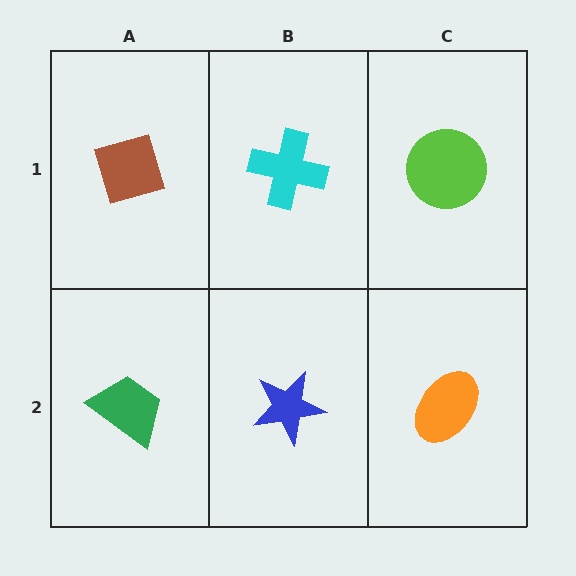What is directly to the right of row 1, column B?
A lime circle.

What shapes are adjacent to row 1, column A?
A green trapezoid (row 2, column A), a cyan cross (row 1, column B).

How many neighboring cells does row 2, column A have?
2.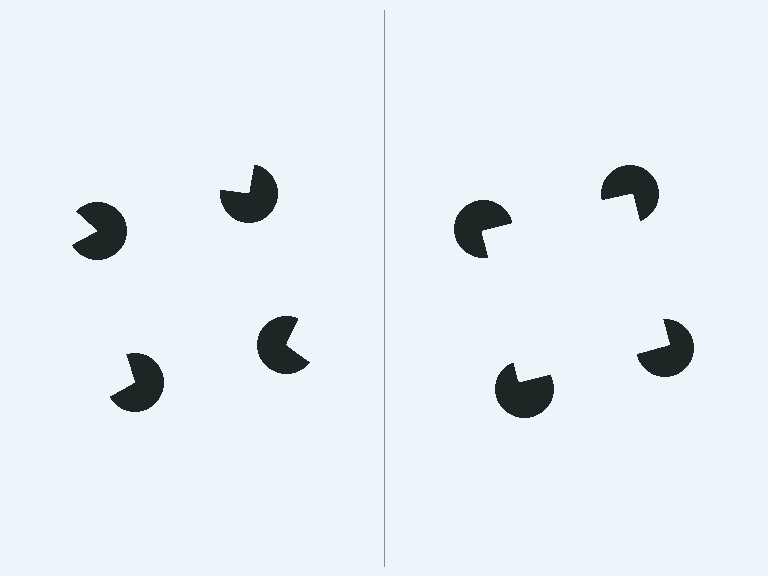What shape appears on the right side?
An illusory square.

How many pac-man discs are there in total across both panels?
8 — 4 on each side.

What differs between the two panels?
The pac-man discs are positioned identically on both sides; only the wedge orientations differ. On the right they align to a square; on the left they are misaligned.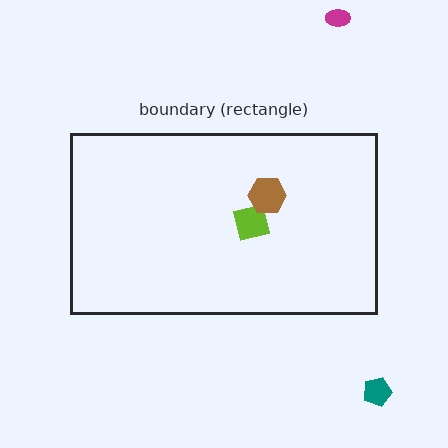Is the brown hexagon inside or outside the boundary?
Inside.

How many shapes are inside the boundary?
2 inside, 2 outside.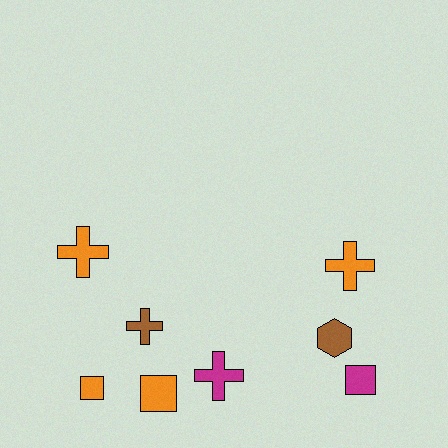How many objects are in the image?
There are 8 objects.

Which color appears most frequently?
Orange, with 4 objects.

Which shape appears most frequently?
Cross, with 4 objects.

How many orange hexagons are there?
There are no orange hexagons.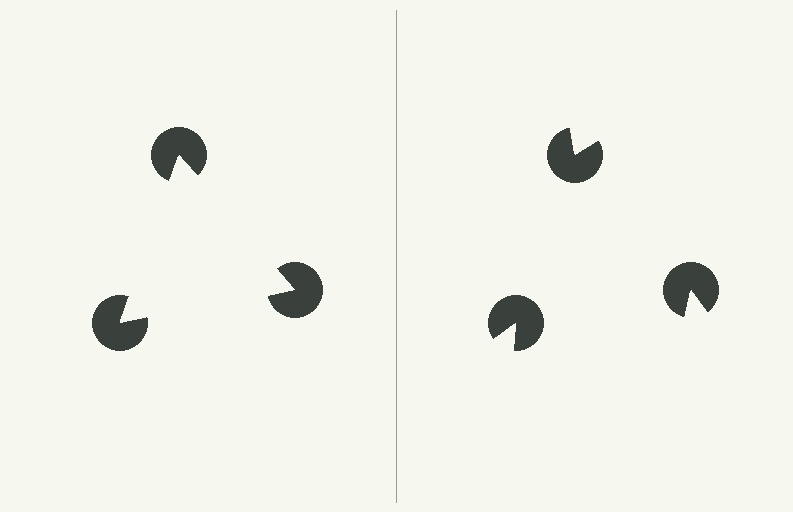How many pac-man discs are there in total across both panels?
6 — 3 on each side.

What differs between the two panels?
The pac-man discs are positioned identically on both sides; only the wedge orientations differ. On the left they align to a triangle; on the right they are misaligned.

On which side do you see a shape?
An illusory triangle appears on the left side. On the right side the wedge cuts are rotated, so no coherent shape forms.